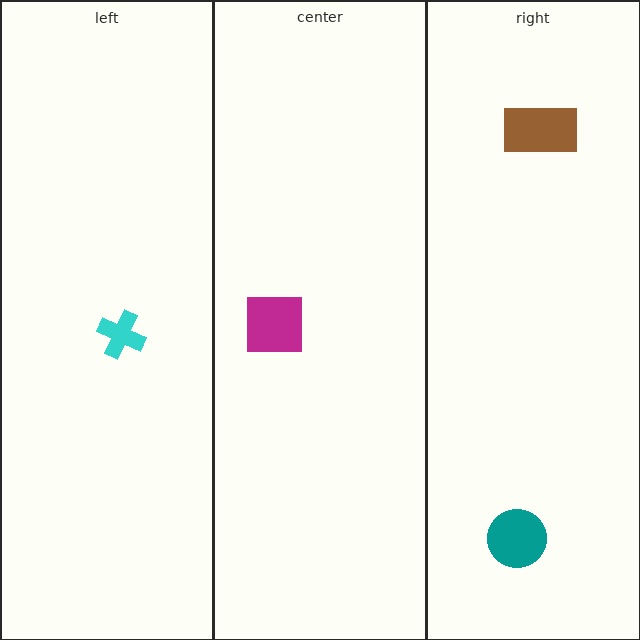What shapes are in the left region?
The cyan cross.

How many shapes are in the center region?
1.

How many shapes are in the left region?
1.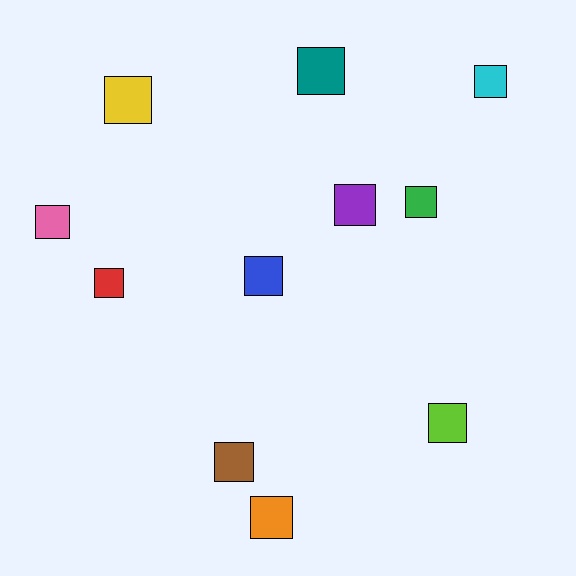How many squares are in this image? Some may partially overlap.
There are 11 squares.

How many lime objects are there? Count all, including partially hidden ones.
There is 1 lime object.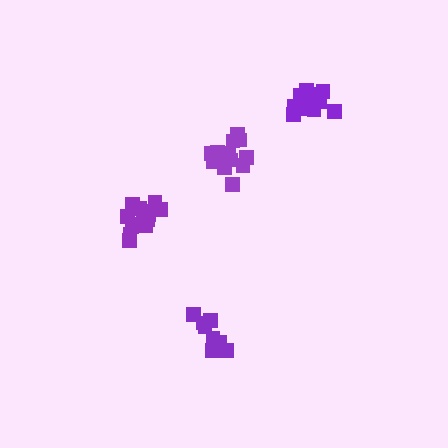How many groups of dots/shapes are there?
There are 4 groups.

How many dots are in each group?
Group 1: 8 dots, Group 2: 14 dots, Group 3: 14 dots, Group 4: 13 dots (49 total).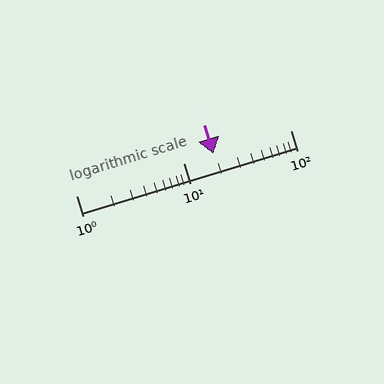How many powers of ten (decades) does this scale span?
The scale spans 2 decades, from 1 to 100.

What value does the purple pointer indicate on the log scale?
The pointer indicates approximately 19.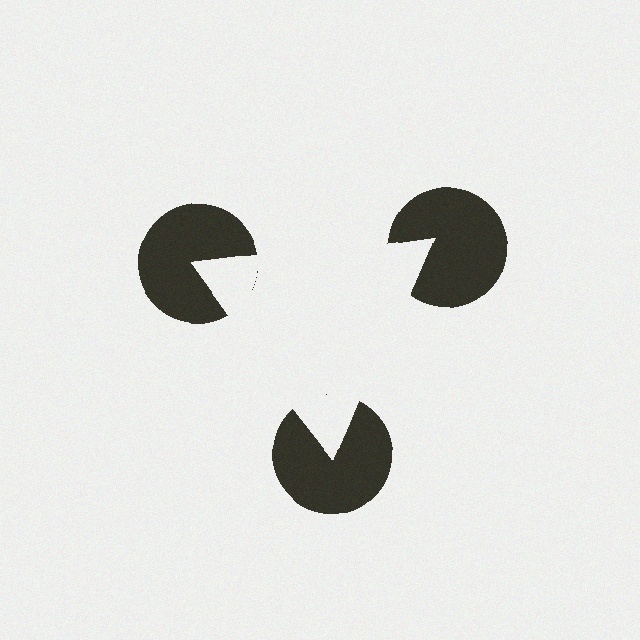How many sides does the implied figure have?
3 sides.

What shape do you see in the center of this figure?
An illusory triangle — its edges are inferred from the aligned wedge cuts in the pac-man discs, not physically drawn.